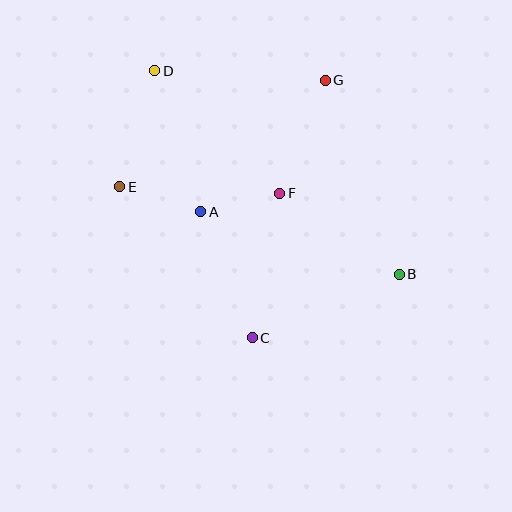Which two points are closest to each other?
Points A and F are closest to each other.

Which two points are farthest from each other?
Points B and D are farthest from each other.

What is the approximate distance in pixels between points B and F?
The distance between B and F is approximately 144 pixels.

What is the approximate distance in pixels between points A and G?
The distance between A and G is approximately 181 pixels.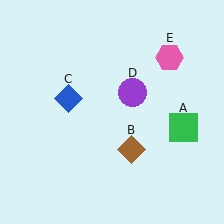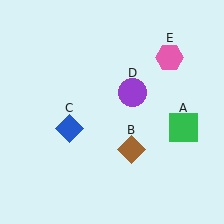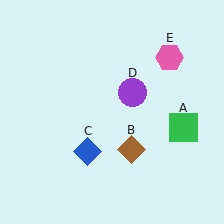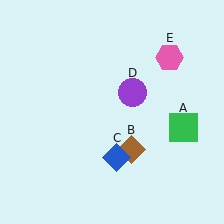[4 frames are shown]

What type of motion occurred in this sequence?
The blue diamond (object C) rotated counterclockwise around the center of the scene.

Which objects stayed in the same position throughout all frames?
Green square (object A) and brown diamond (object B) and purple circle (object D) and pink hexagon (object E) remained stationary.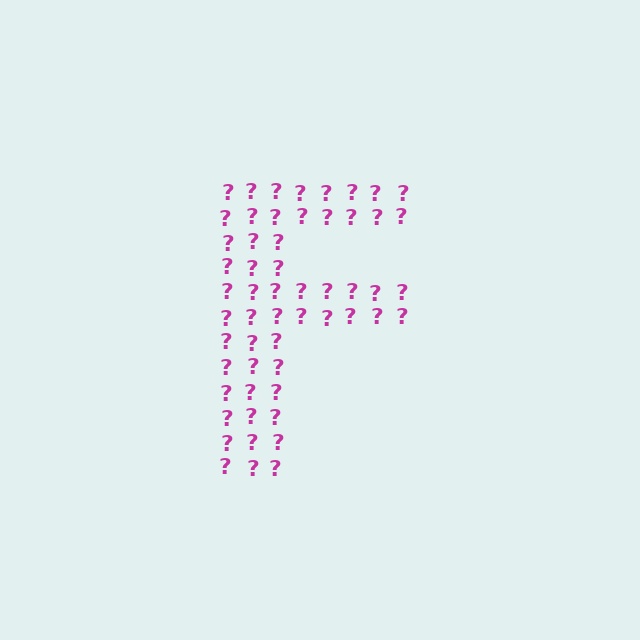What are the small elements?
The small elements are question marks.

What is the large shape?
The large shape is the letter F.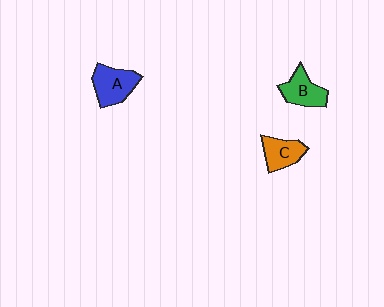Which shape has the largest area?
Shape A (blue).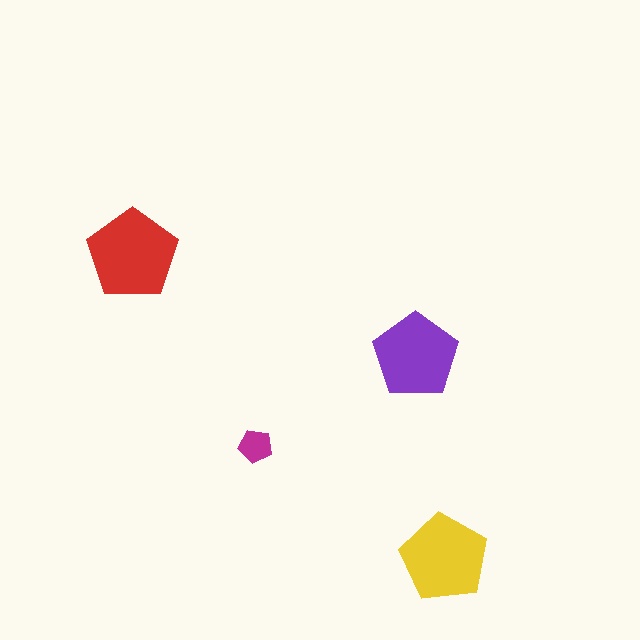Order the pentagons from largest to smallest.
the red one, the yellow one, the purple one, the magenta one.